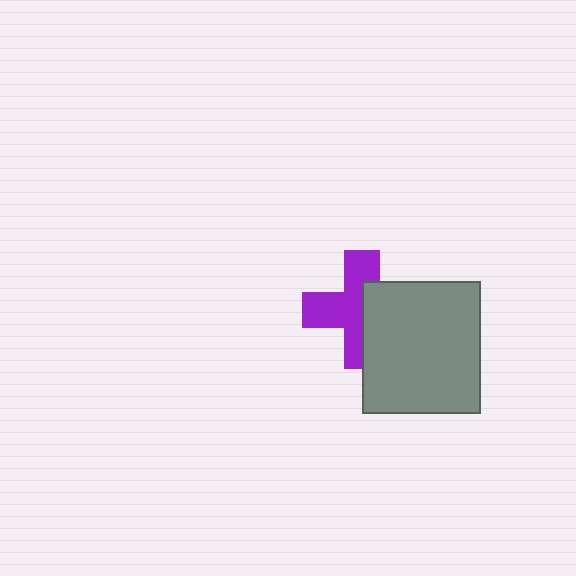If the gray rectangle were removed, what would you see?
You would see the complete purple cross.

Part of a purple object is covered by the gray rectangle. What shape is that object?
It is a cross.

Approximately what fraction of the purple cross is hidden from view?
Roughly 42% of the purple cross is hidden behind the gray rectangle.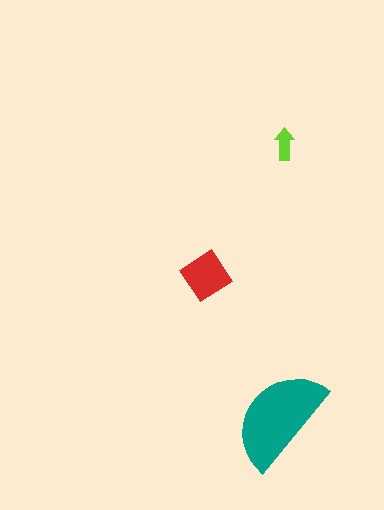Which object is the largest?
The teal semicircle.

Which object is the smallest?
The lime arrow.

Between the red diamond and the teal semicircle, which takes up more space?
The teal semicircle.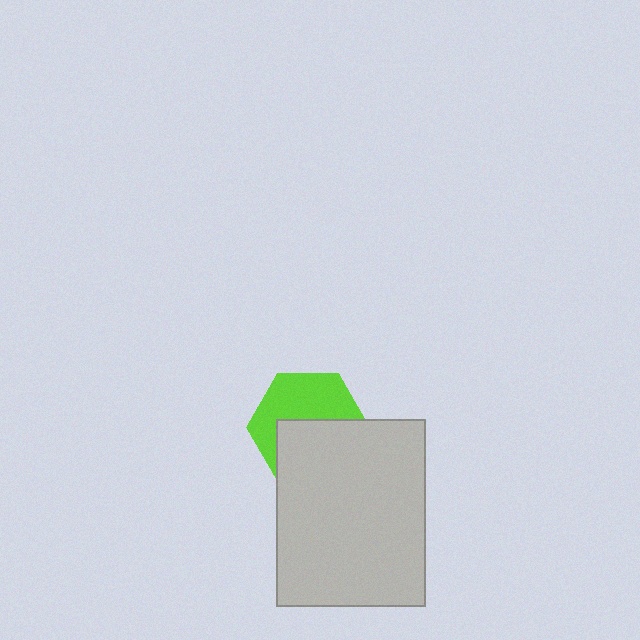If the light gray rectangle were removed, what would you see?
You would see the complete lime hexagon.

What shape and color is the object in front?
The object in front is a light gray rectangle.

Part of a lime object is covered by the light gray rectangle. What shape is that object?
It is a hexagon.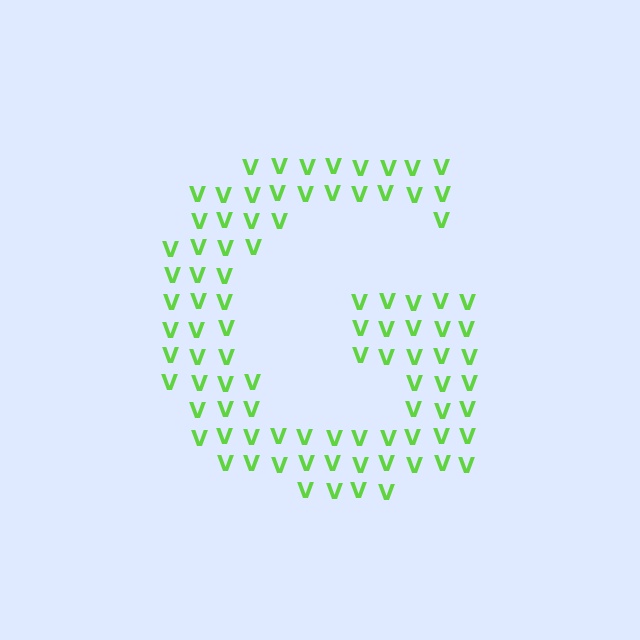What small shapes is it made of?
It is made of small letter V's.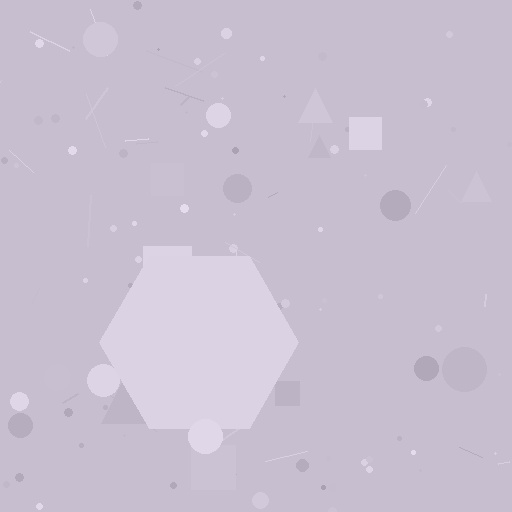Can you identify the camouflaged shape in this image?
The camouflaged shape is a hexagon.